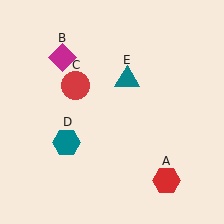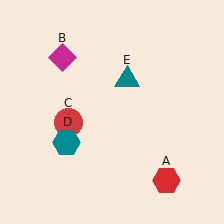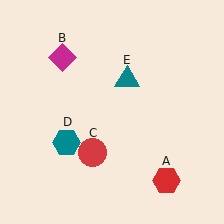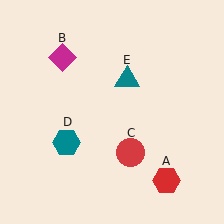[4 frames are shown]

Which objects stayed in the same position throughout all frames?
Red hexagon (object A) and magenta diamond (object B) and teal hexagon (object D) and teal triangle (object E) remained stationary.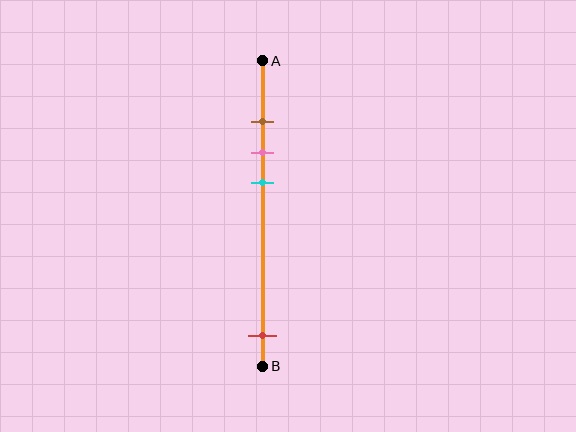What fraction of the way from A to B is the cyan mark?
The cyan mark is approximately 40% (0.4) of the way from A to B.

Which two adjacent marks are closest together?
The brown and pink marks are the closest adjacent pair.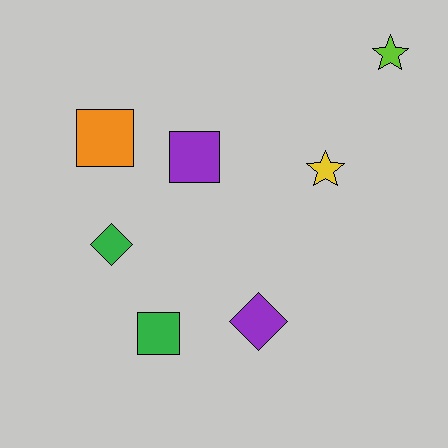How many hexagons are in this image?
There are no hexagons.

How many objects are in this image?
There are 7 objects.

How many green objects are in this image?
There are 2 green objects.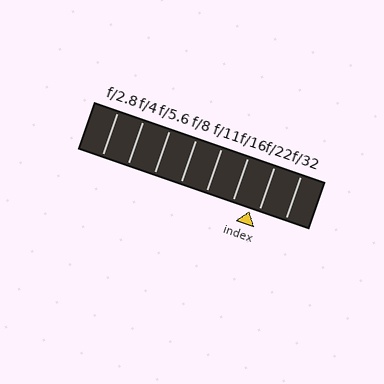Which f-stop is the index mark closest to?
The index mark is closest to f/22.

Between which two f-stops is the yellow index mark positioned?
The index mark is between f/16 and f/22.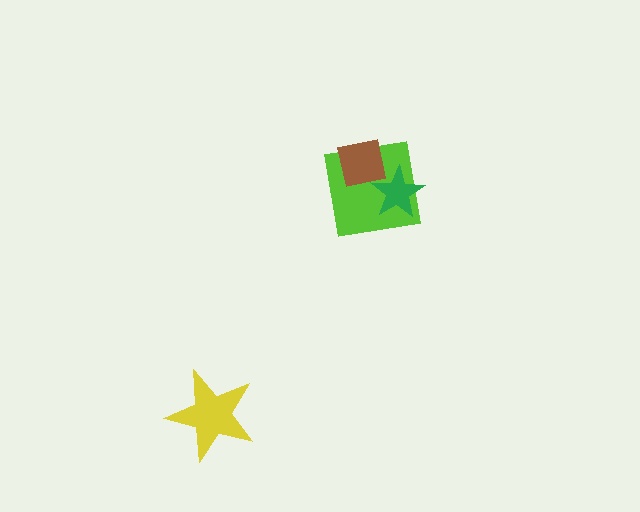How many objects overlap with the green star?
2 objects overlap with the green star.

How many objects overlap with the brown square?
2 objects overlap with the brown square.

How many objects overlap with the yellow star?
0 objects overlap with the yellow star.